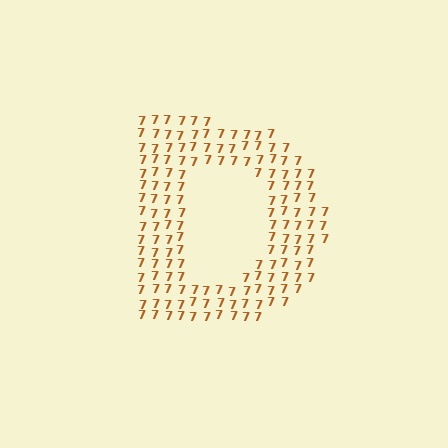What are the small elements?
The small elements are digit 7's.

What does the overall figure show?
The overall figure shows the letter D.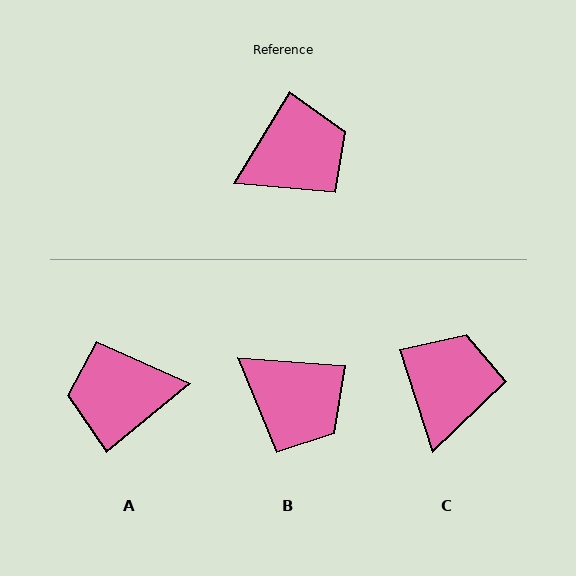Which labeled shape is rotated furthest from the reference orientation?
A, about 161 degrees away.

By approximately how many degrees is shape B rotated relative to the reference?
Approximately 63 degrees clockwise.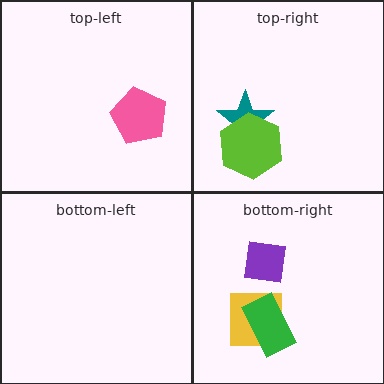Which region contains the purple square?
The bottom-right region.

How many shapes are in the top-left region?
1.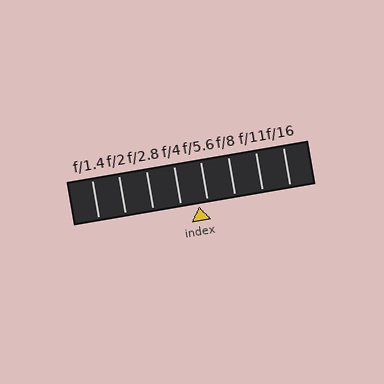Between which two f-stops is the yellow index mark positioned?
The index mark is between f/4 and f/5.6.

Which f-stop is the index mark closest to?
The index mark is closest to f/5.6.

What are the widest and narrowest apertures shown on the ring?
The widest aperture shown is f/1.4 and the narrowest is f/16.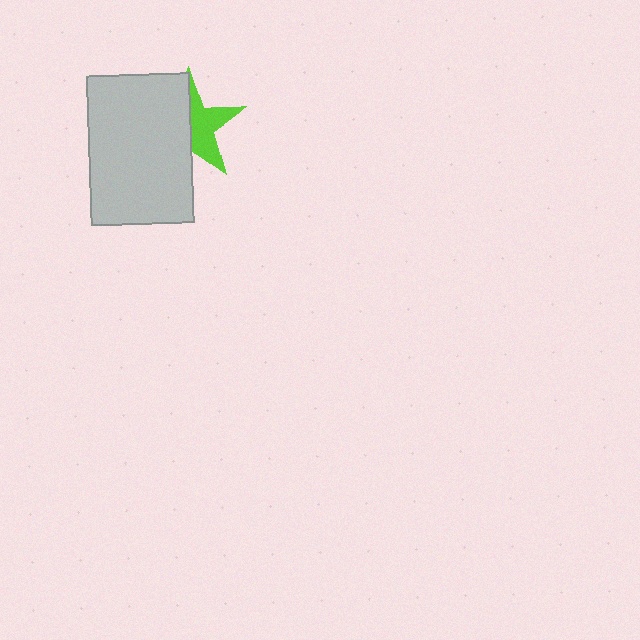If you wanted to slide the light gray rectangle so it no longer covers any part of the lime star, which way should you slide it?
Slide it left — that is the most direct way to separate the two shapes.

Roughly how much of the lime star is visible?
About half of it is visible (roughly 48%).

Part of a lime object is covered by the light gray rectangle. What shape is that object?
It is a star.